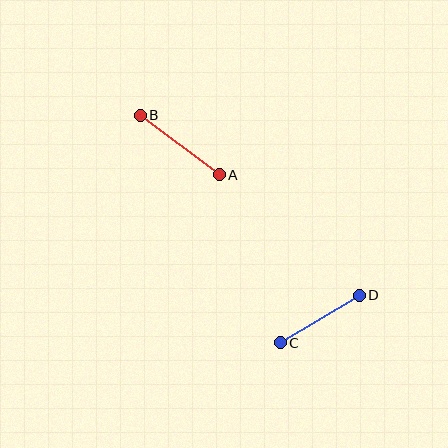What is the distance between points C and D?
The distance is approximately 92 pixels.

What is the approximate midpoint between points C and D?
The midpoint is at approximately (320, 319) pixels.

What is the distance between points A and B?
The distance is approximately 99 pixels.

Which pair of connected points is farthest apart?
Points A and B are farthest apart.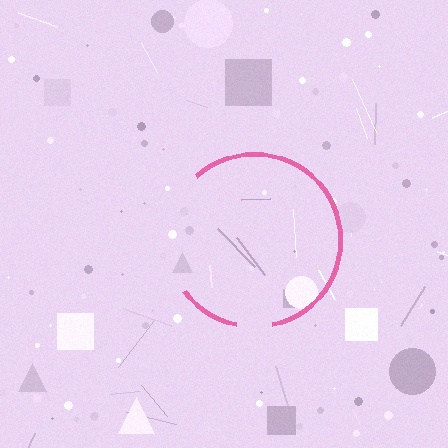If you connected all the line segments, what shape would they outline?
They would outline a circle.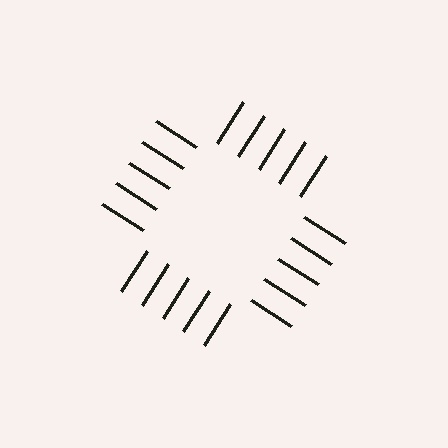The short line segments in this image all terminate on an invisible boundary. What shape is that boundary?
An illusory square — the line segments terminate on its edges but no continuous stroke is drawn.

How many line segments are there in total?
20 — 5 along each of the 4 edges.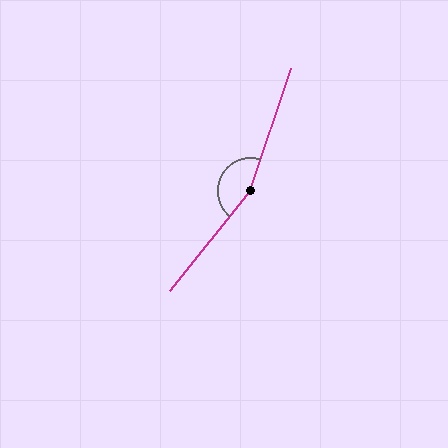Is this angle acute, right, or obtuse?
It is obtuse.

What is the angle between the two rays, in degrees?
Approximately 160 degrees.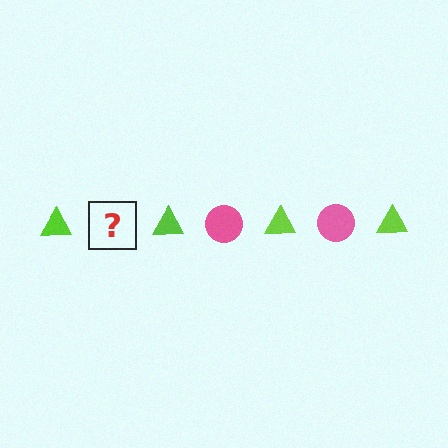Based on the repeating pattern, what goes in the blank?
The blank should be a pink circle.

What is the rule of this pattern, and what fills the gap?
The rule is that the pattern alternates between lime triangle and pink circle. The gap should be filled with a pink circle.